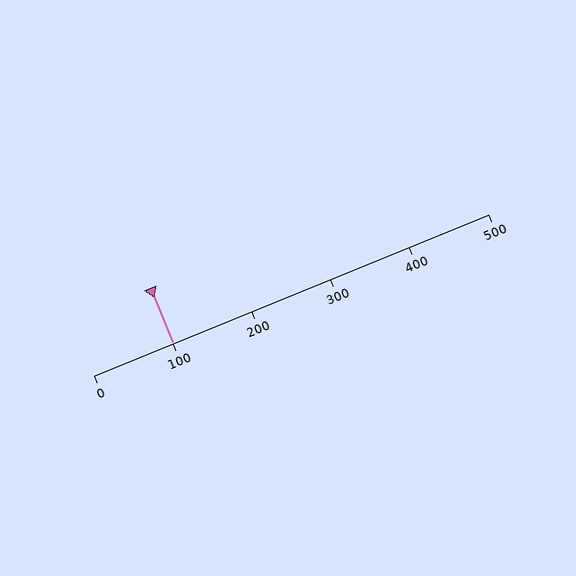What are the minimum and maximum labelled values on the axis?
The axis runs from 0 to 500.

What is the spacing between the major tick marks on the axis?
The major ticks are spaced 100 apart.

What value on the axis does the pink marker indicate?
The marker indicates approximately 100.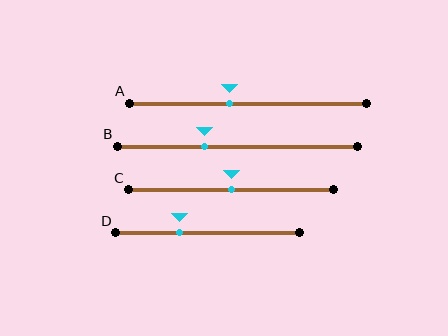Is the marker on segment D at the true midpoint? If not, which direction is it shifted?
No, the marker on segment D is shifted to the left by about 15% of the segment length.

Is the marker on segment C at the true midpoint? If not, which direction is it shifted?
Yes, the marker on segment C is at the true midpoint.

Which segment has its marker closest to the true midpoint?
Segment C has its marker closest to the true midpoint.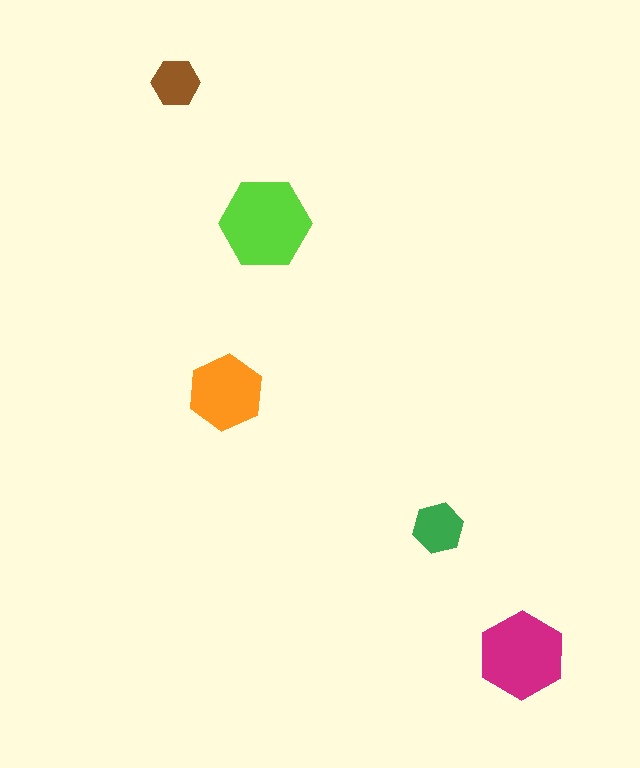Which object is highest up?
The brown hexagon is topmost.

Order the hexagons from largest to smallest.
the lime one, the magenta one, the orange one, the green one, the brown one.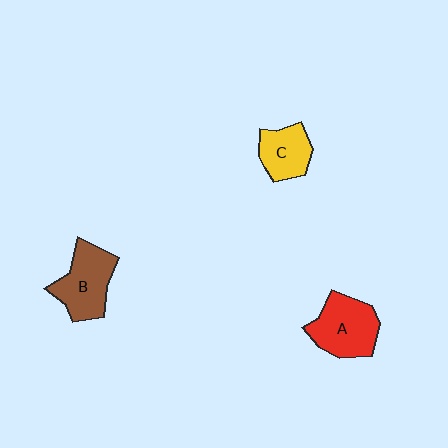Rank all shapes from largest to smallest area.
From largest to smallest: A (red), B (brown), C (yellow).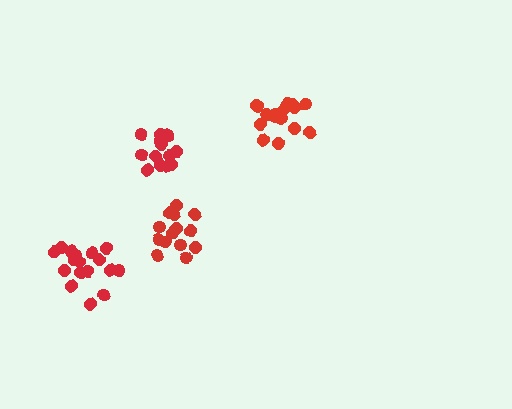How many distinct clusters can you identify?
There are 4 distinct clusters.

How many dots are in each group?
Group 1: 14 dots, Group 2: 17 dots, Group 3: 14 dots, Group 4: 18 dots (63 total).